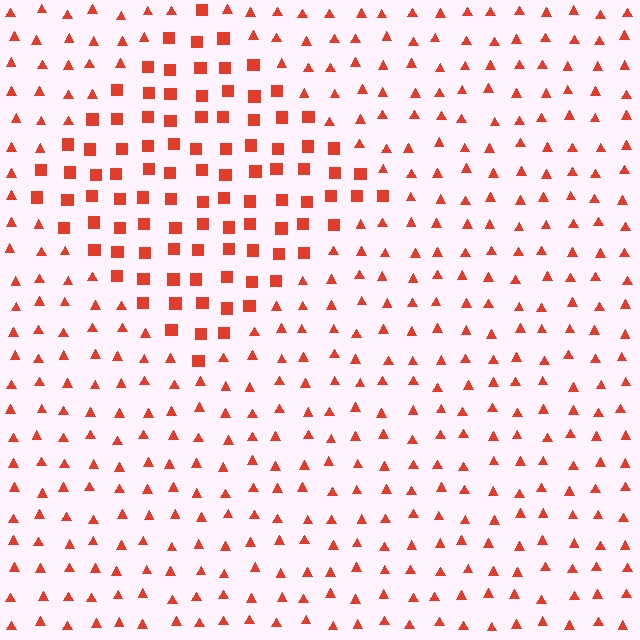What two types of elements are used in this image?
The image uses squares inside the diamond region and triangles outside it.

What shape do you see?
I see a diamond.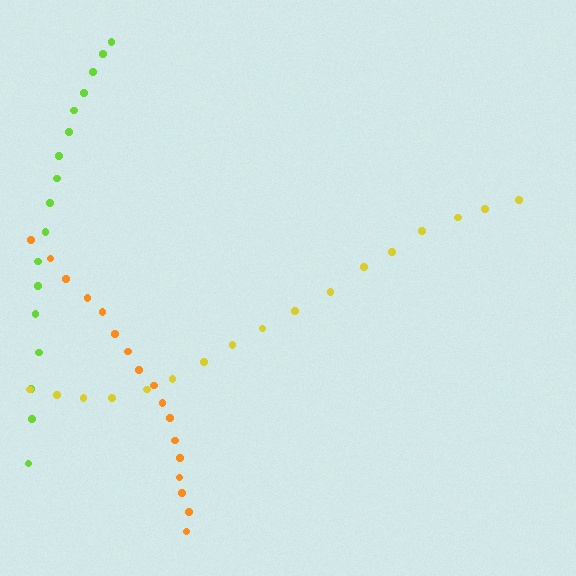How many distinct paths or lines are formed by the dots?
There are 3 distinct paths.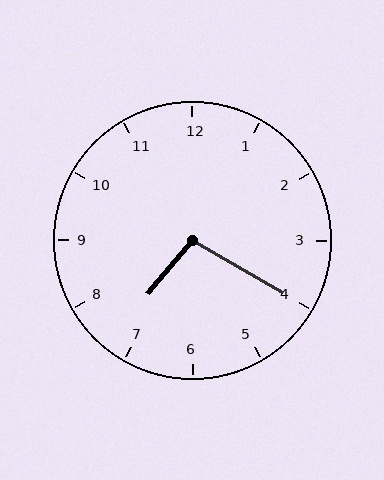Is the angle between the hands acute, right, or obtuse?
It is obtuse.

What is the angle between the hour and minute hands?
Approximately 100 degrees.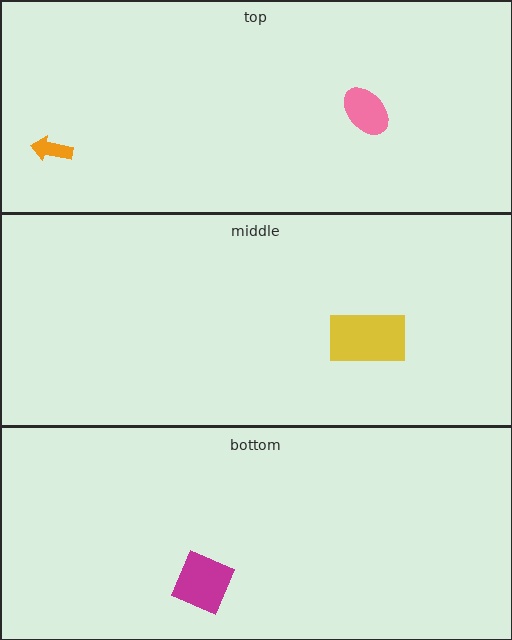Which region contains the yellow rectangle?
The middle region.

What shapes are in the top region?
The orange arrow, the pink ellipse.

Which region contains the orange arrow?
The top region.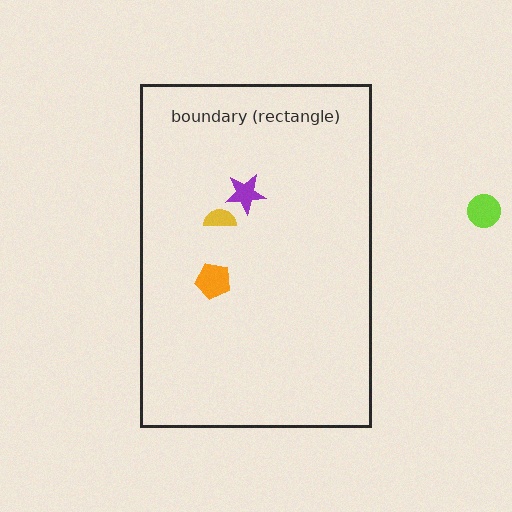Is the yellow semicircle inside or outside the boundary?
Inside.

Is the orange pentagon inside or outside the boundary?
Inside.